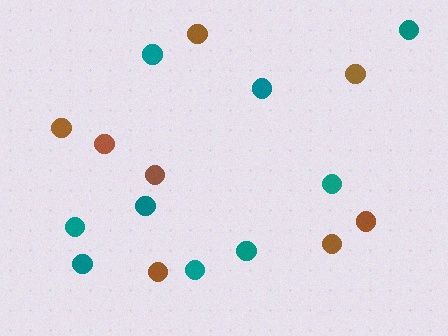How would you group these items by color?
There are 2 groups: one group of brown circles (8) and one group of teal circles (9).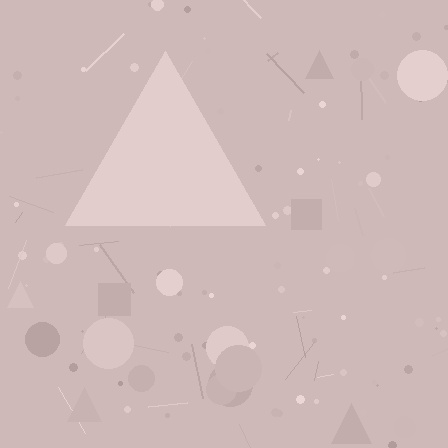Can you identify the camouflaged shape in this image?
The camouflaged shape is a triangle.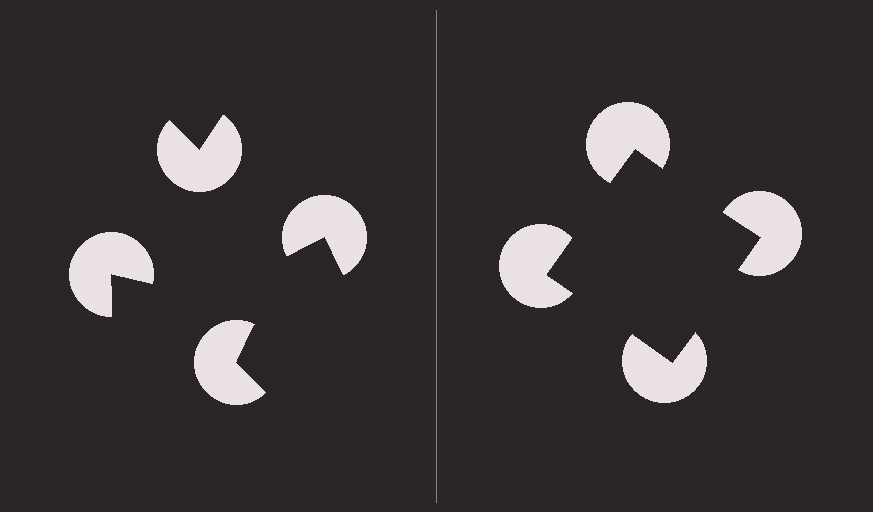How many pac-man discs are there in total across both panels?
8 — 4 on each side.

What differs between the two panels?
The pac-man discs are positioned identically on both sides; only the wedge orientations differ. On the right they align to a square; on the left they are misaligned.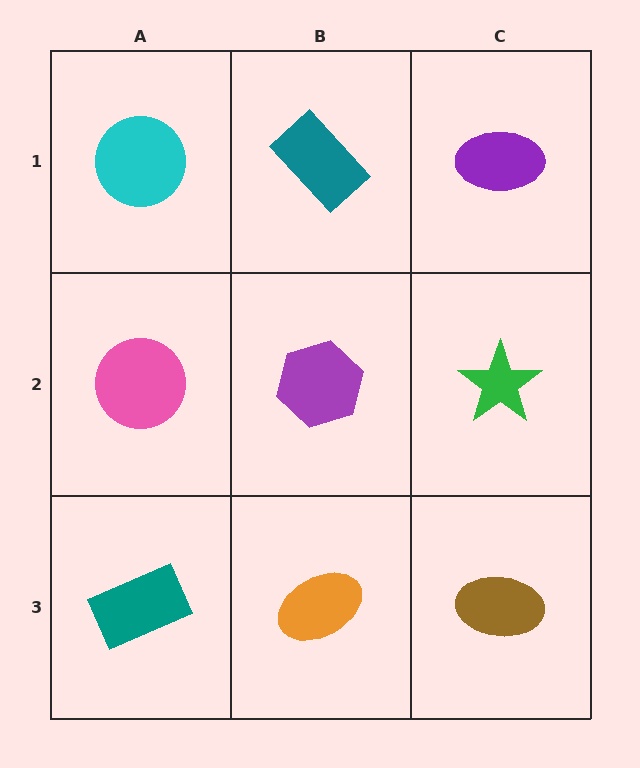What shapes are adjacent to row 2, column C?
A purple ellipse (row 1, column C), a brown ellipse (row 3, column C), a purple hexagon (row 2, column B).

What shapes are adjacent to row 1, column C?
A green star (row 2, column C), a teal rectangle (row 1, column B).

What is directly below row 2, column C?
A brown ellipse.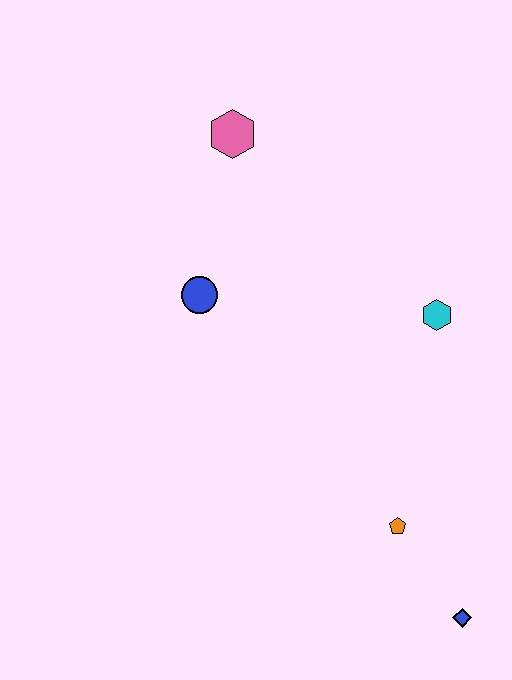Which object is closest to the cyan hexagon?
The orange pentagon is closest to the cyan hexagon.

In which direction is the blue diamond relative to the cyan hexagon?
The blue diamond is below the cyan hexagon.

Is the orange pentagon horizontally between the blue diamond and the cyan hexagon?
No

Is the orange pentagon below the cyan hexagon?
Yes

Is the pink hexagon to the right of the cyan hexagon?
No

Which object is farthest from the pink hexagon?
The blue diamond is farthest from the pink hexagon.